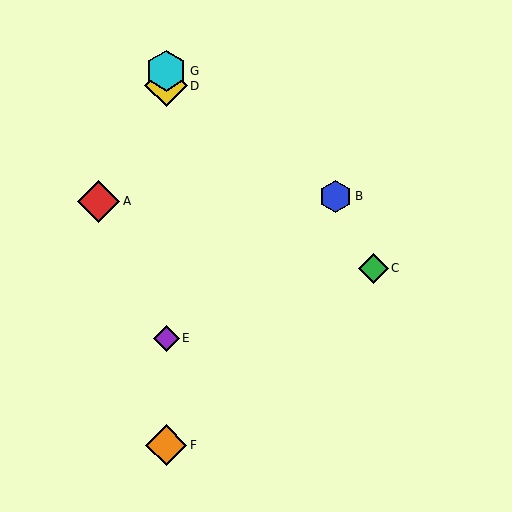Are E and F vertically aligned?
Yes, both are at x≈166.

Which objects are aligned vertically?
Objects D, E, F, G are aligned vertically.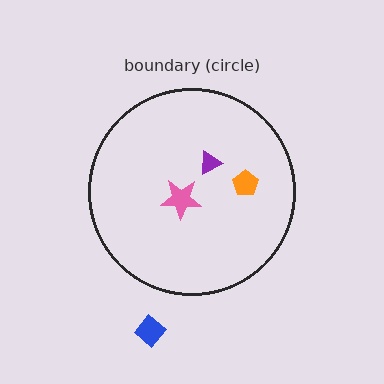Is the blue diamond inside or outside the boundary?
Outside.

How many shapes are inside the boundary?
3 inside, 1 outside.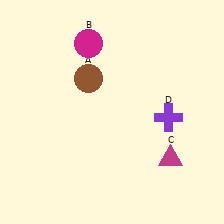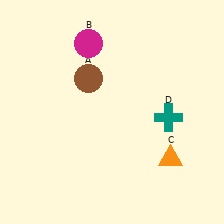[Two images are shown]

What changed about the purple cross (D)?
In Image 1, D is purple. In Image 2, it changed to teal.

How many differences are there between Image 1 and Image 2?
There are 2 differences between the two images.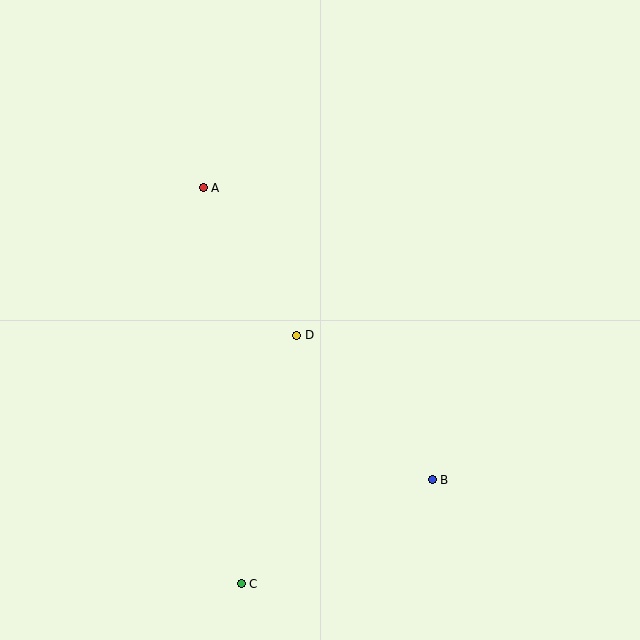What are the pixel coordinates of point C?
Point C is at (241, 584).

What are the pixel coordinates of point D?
Point D is at (297, 335).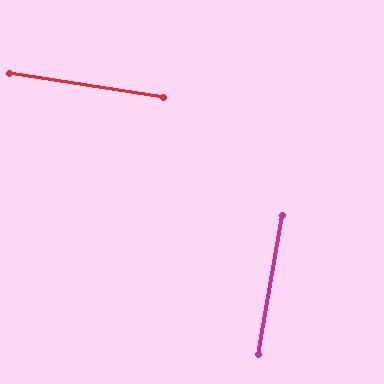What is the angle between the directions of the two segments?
Approximately 89 degrees.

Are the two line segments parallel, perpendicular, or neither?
Perpendicular — they meet at approximately 89°.